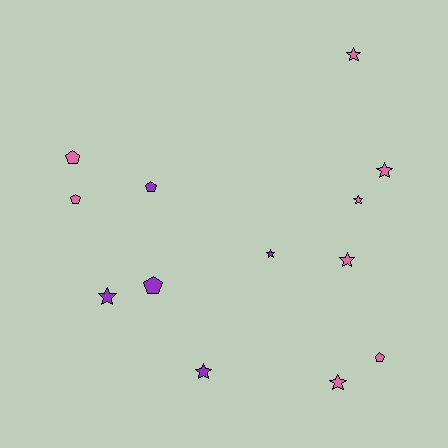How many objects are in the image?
There are 13 objects.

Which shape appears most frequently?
Star, with 8 objects.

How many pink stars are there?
There are 5 pink stars.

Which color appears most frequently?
Pink, with 8 objects.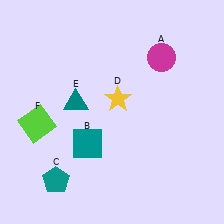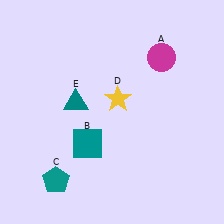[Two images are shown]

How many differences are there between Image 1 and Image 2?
There is 1 difference between the two images.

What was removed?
The lime square (F) was removed in Image 2.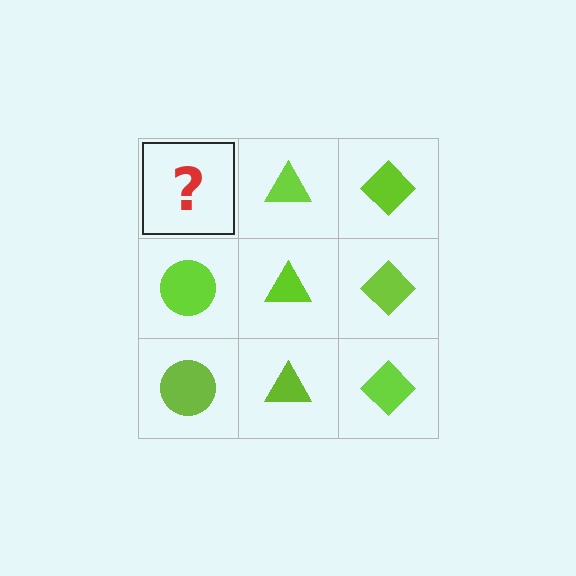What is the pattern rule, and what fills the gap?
The rule is that each column has a consistent shape. The gap should be filled with a lime circle.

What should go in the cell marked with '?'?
The missing cell should contain a lime circle.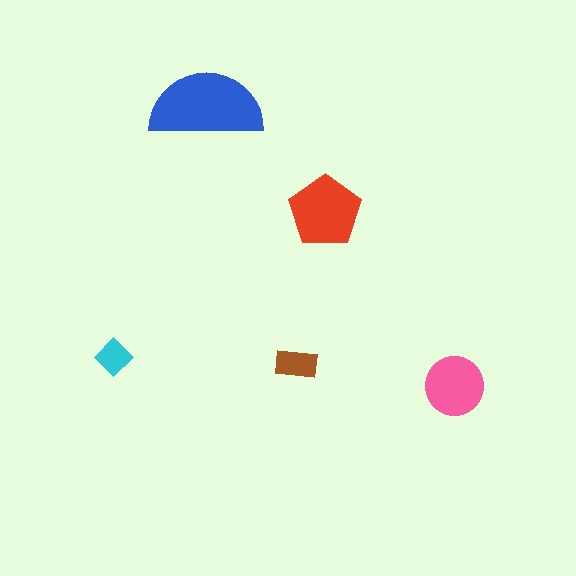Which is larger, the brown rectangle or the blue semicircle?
The blue semicircle.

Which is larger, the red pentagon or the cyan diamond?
The red pentagon.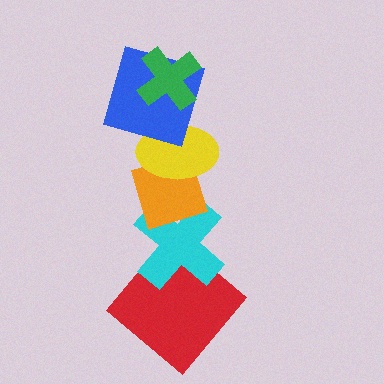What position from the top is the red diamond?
The red diamond is 6th from the top.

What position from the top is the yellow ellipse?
The yellow ellipse is 3rd from the top.